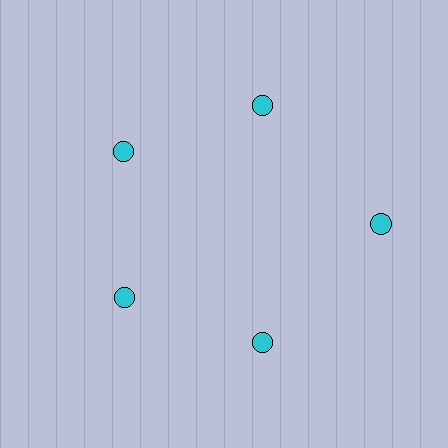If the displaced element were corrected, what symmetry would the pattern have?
It would have 5-fold rotational symmetry — the pattern would map onto itself every 72 degrees.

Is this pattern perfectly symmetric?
No. The 5 cyan circles are arranged in a ring, but one element near the 3 o'clock position is pushed outward from the center, breaking the 5-fold rotational symmetry.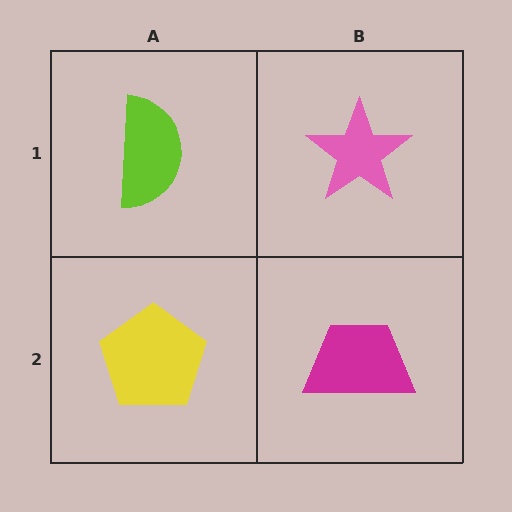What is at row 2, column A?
A yellow pentagon.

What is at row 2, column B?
A magenta trapezoid.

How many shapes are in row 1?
2 shapes.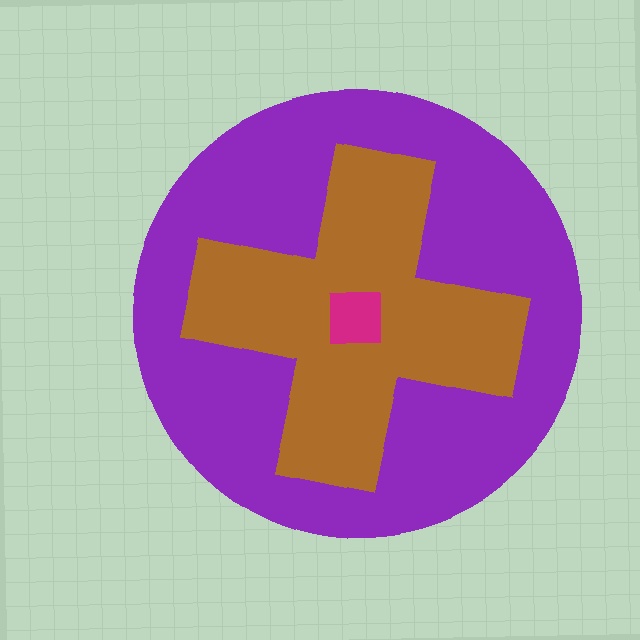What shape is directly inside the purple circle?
The brown cross.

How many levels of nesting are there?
3.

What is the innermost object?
The magenta square.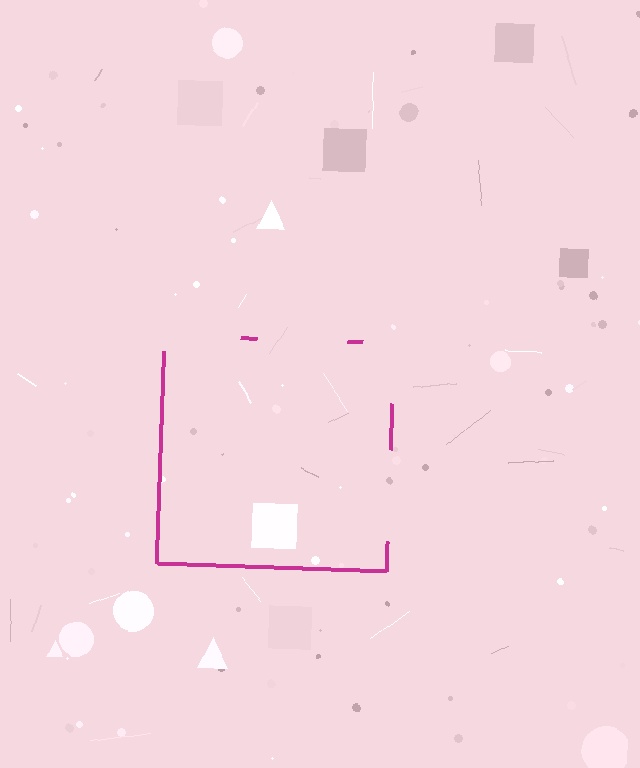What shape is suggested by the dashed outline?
The dashed outline suggests a square.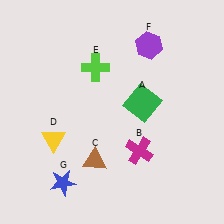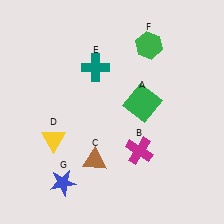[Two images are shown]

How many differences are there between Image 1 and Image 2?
There are 2 differences between the two images.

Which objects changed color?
E changed from lime to teal. F changed from purple to green.